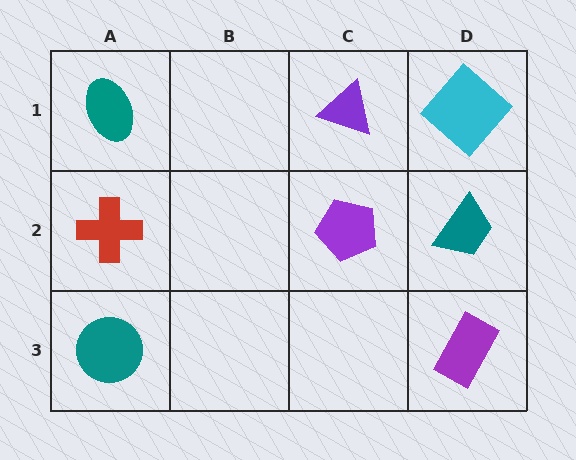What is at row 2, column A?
A red cross.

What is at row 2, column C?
A purple pentagon.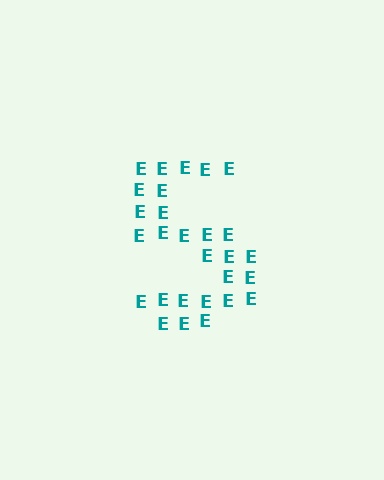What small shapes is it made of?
It is made of small letter E's.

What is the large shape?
The large shape is the letter S.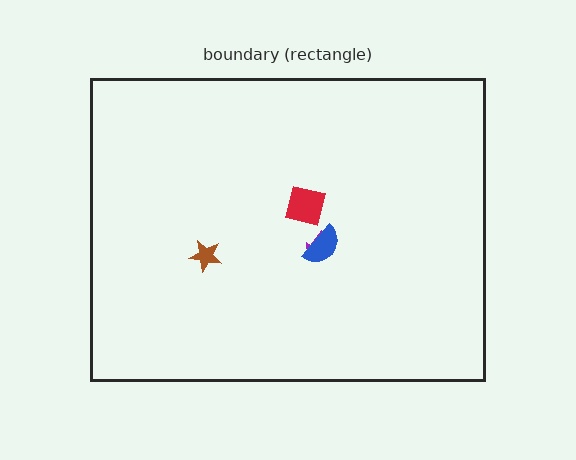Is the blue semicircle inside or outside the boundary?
Inside.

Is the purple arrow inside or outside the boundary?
Inside.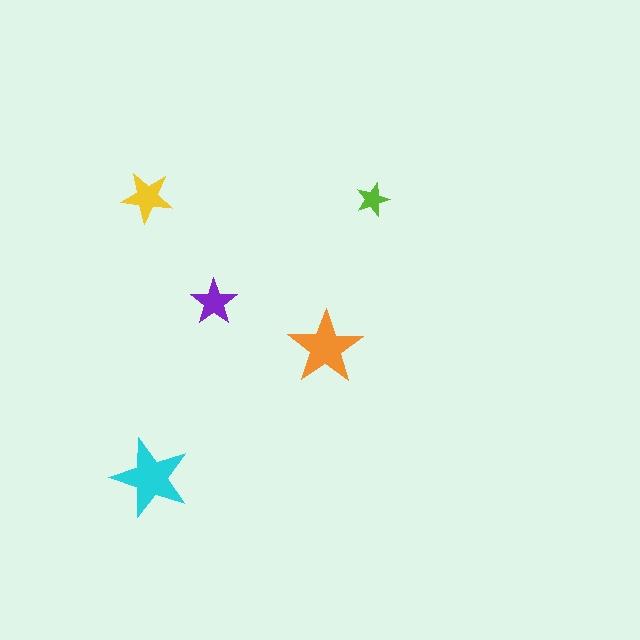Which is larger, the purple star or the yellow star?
The yellow one.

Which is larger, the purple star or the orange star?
The orange one.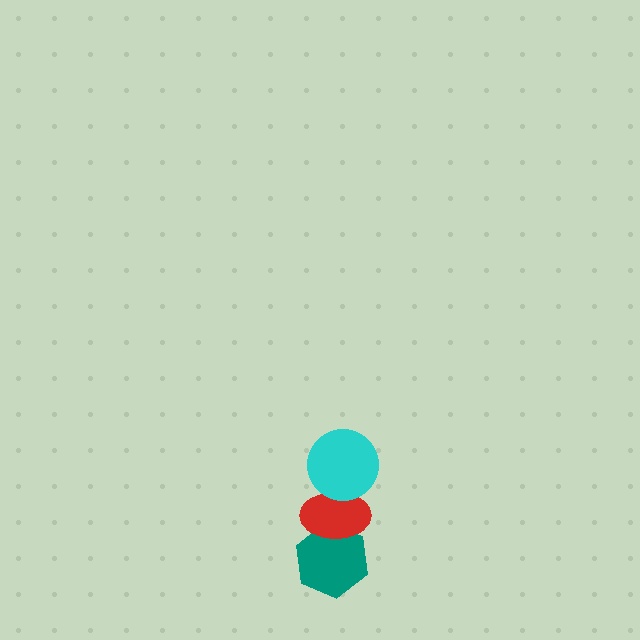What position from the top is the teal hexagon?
The teal hexagon is 3rd from the top.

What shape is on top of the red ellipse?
The cyan circle is on top of the red ellipse.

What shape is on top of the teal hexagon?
The red ellipse is on top of the teal hexagon.